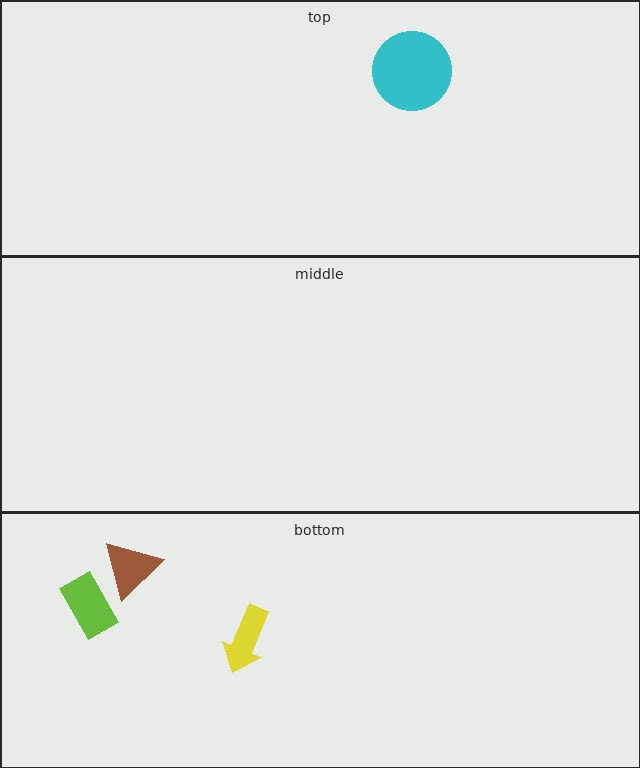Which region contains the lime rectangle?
The bottom region.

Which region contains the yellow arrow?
The bottom region.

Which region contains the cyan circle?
The top region.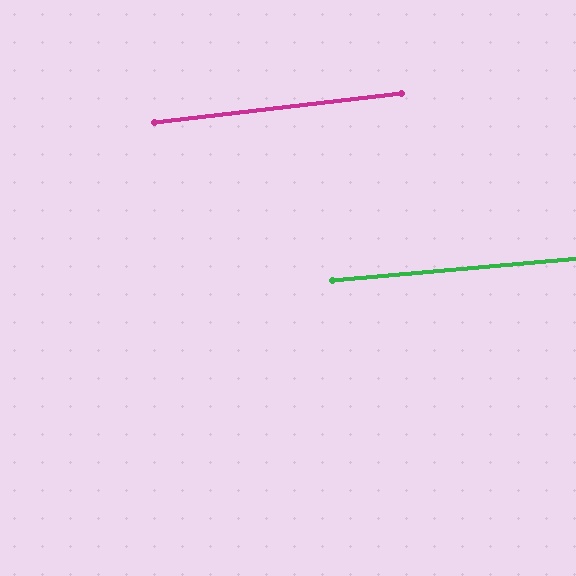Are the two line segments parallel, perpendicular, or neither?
Parallel — their directions differ by only 1.3°.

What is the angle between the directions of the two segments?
Approximately 1 degree.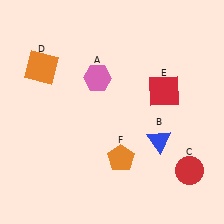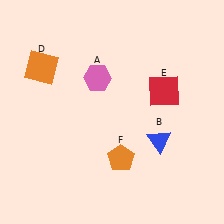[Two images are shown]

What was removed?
The red circle (C) was removed in Image 2.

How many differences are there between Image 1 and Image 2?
There is 1 difference between the two images.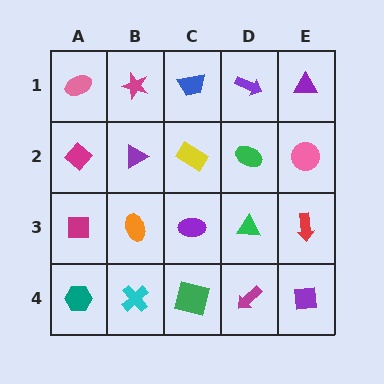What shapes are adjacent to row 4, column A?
A magenta square (row 3, column A), a cyan cross (row 4, column B).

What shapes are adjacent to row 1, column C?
A yellow rectangle (row 2, column C), a magenta star (row 1, column B), a purple arrow (row 1, column D).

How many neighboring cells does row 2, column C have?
4.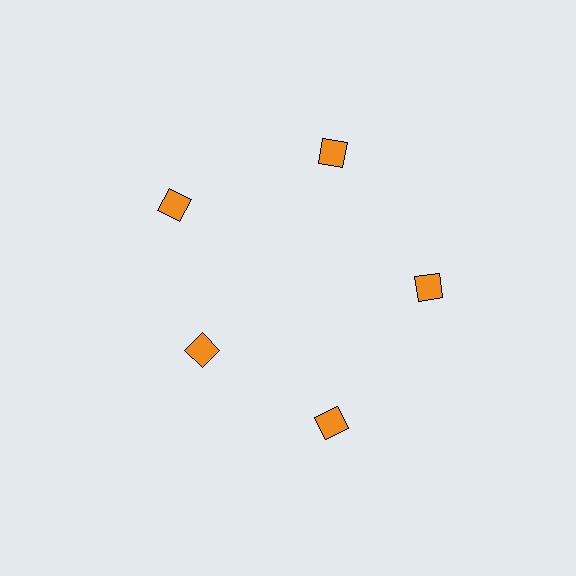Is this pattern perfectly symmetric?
No. The 5 orange diamonds are arranged in a ring, but one element near the 8 o'clock position is pulled inward toward the center, breaking the 5-fold rotational symmetry.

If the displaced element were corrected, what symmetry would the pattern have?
It would have 5-fold rotational symmetry — the pattern would map onto itself every 72 degrees.